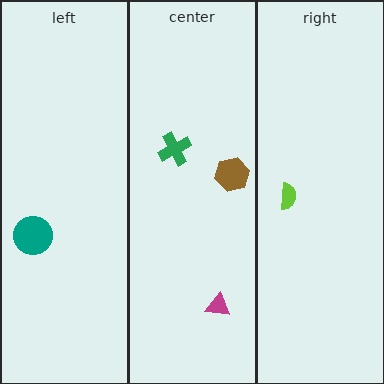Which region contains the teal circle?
The left region.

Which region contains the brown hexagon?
The center region.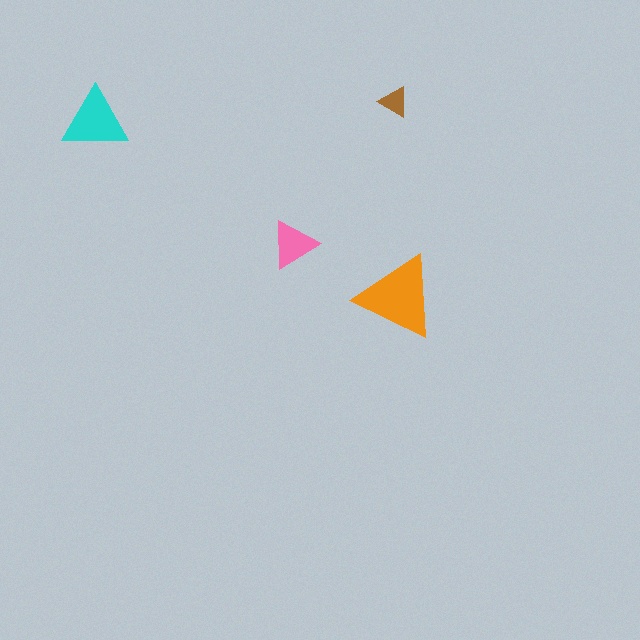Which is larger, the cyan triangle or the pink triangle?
The cyan one.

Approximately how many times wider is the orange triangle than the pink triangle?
About 1.5 times wider.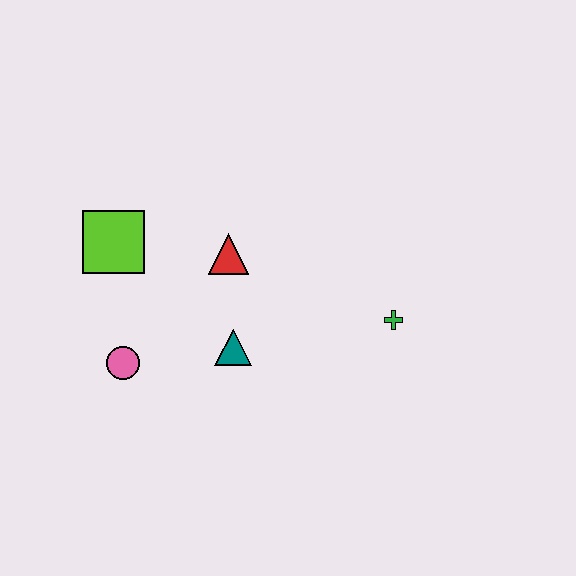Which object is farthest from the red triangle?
The green cross is farthest from the red triangle.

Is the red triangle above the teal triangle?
Yes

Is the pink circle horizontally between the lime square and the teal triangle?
Yes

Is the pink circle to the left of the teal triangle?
Yes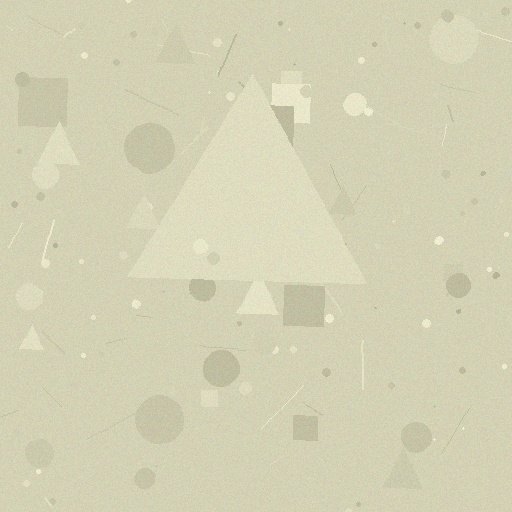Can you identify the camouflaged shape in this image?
The camouflaged shape is a triangle.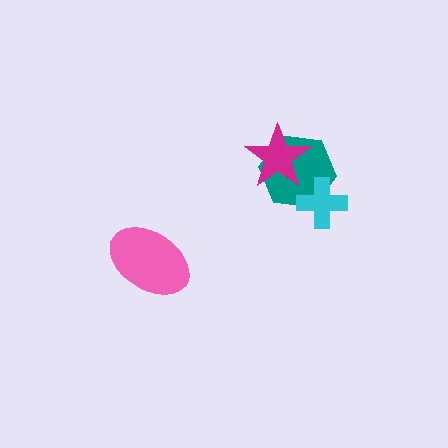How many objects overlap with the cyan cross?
1 object overlaps with the cyan cross.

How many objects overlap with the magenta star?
1 object overlaps with the magenta star.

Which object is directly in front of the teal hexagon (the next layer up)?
The magenta star is directly in front of the teal hexagon.